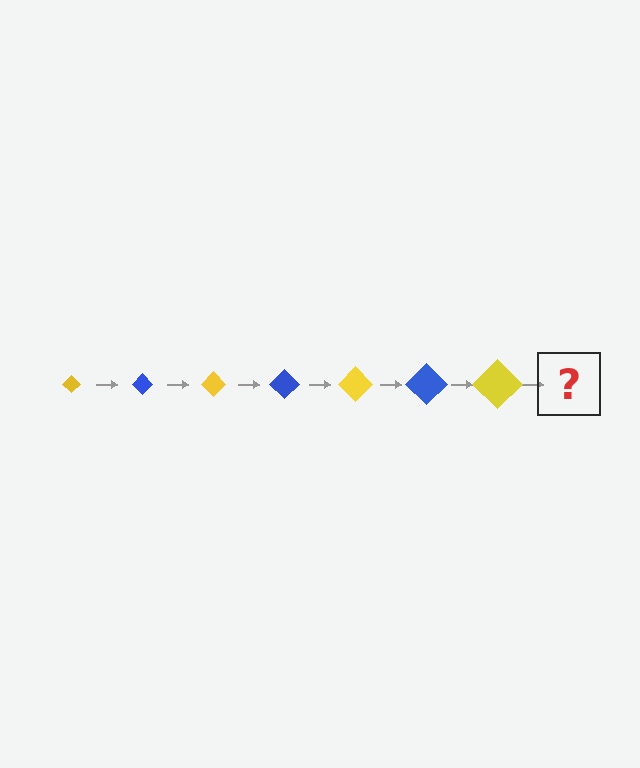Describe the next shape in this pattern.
It should be a blue diamond, larger than the previous one.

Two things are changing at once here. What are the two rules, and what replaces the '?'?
The two rules are that the diamond grows larger each step and the color cycles through yellow and blue. The '?' should be a blue diamond, larger than the previous one.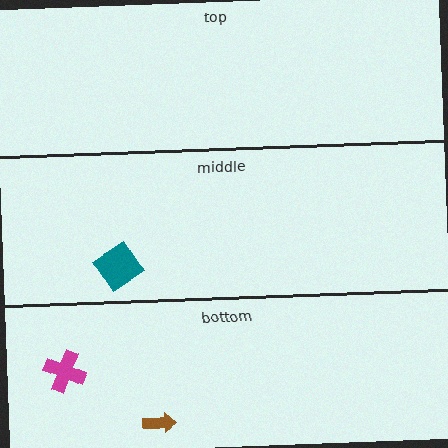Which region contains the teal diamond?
The middle region.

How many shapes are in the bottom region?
2.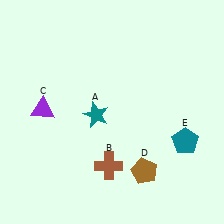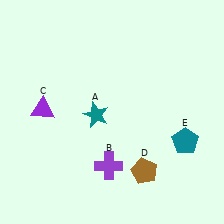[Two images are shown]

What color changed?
The cross (B) changed from brown in Image 1 to purple in Image 2.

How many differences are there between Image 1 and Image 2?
There is 1 difference between the two images.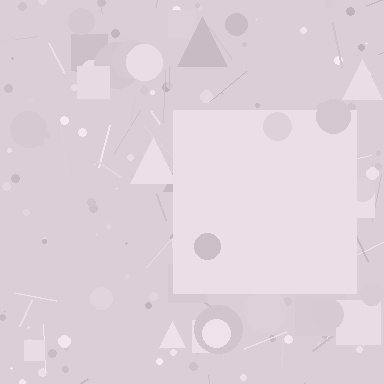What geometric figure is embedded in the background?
A square is embedded in the background.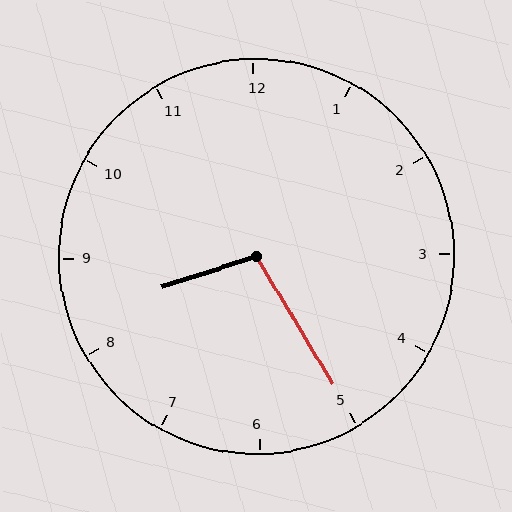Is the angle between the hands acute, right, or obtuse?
It is obtuse.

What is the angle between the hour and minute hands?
Approximately 102 degrees.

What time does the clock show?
8:25.